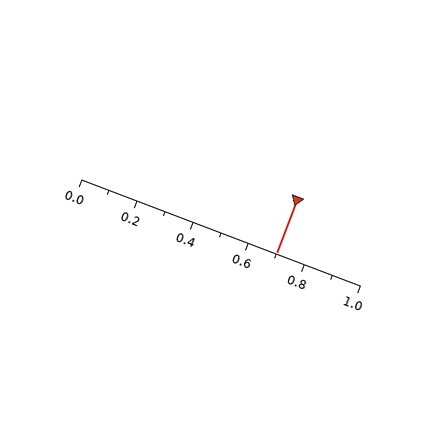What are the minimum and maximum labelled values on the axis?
The axis runs from 0.0 to 1.0.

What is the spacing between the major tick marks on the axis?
The major ticks are spaced 0.2 apart.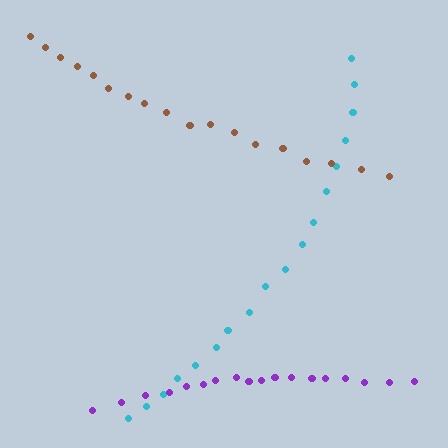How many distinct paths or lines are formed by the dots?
There are 3 distinct paths.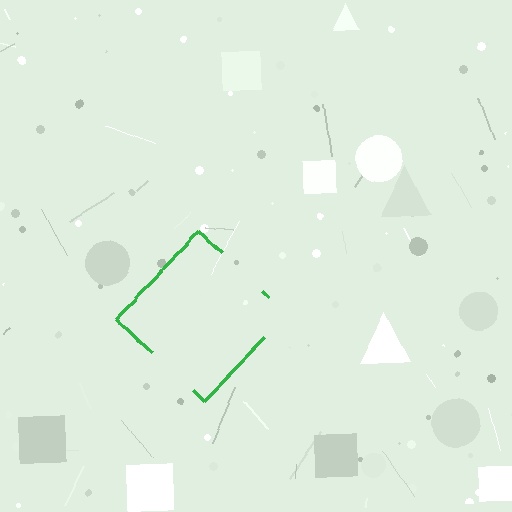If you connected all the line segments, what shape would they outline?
They would outline a diamond.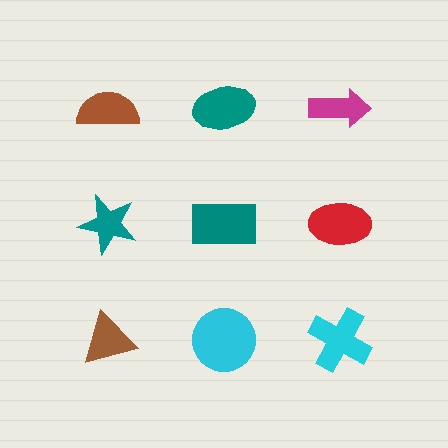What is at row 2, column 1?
A teal star.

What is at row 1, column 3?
A magenta arrow.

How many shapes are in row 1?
3 shapes.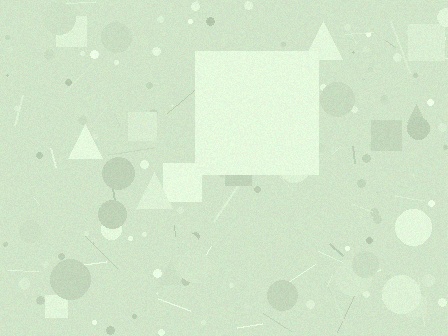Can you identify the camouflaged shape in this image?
The camouflaged shape is a square.